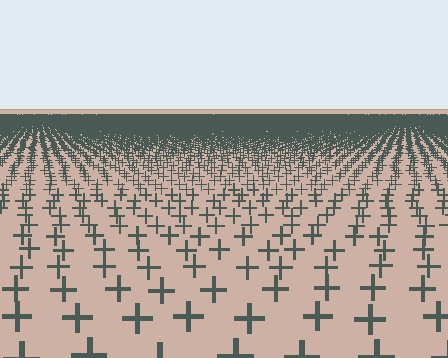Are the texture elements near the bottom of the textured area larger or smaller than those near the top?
Larger. Near the bottom, elements are closer to the viewer and appear at a bigger on-screen size.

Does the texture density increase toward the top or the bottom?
Density increases toward the top.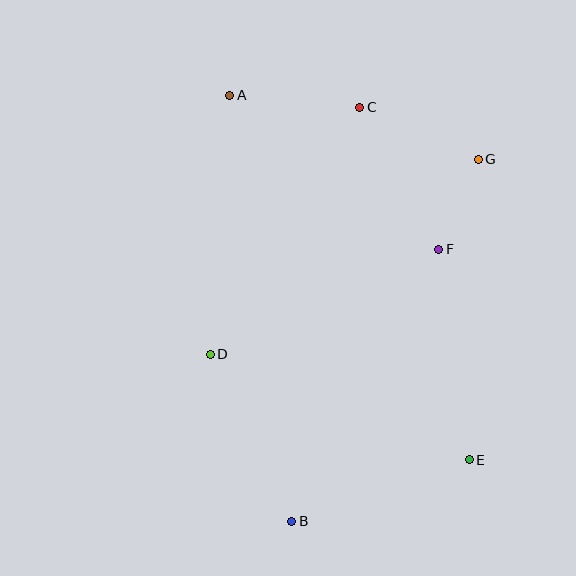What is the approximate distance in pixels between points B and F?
The distance between B and F is approximately 309 pixels.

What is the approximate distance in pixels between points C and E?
The distance between C and E is approximately 369 pixels.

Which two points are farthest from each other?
Points A and E are farthest from each other.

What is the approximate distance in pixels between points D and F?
The distance between D and F is approximately 251 pixels.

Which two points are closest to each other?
Points F and G are closest to each other.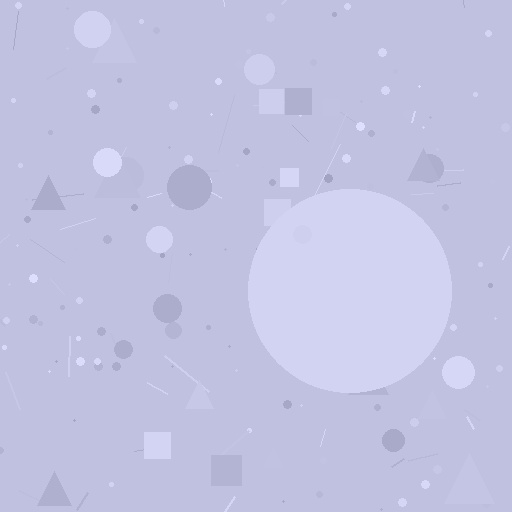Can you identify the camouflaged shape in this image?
The camouflaged shape is a circle.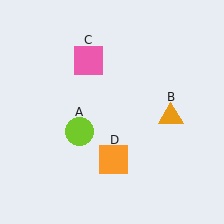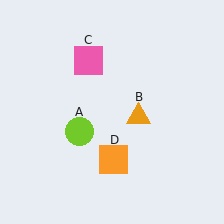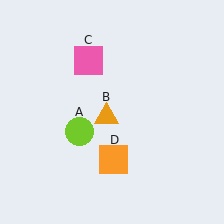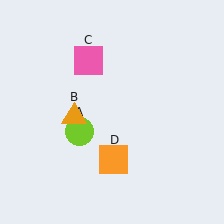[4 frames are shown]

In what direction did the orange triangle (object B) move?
The orange triangle (object B) moved left.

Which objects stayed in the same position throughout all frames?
Lime circle (object A) and pink square (object C) and orange square (object D) remained stationary.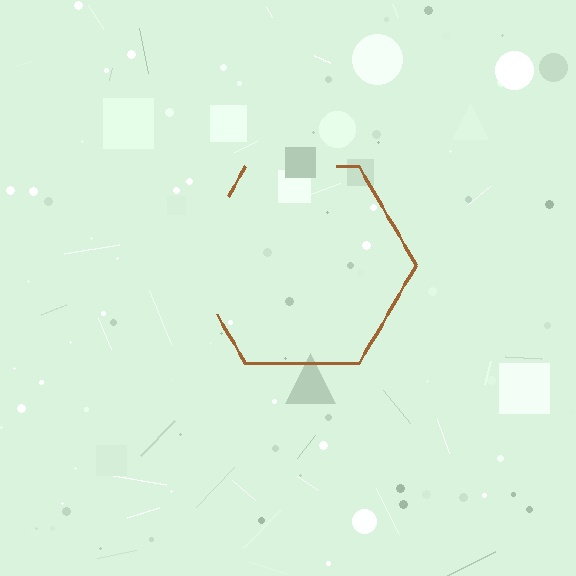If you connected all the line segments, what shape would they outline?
They would outline a hexagon.